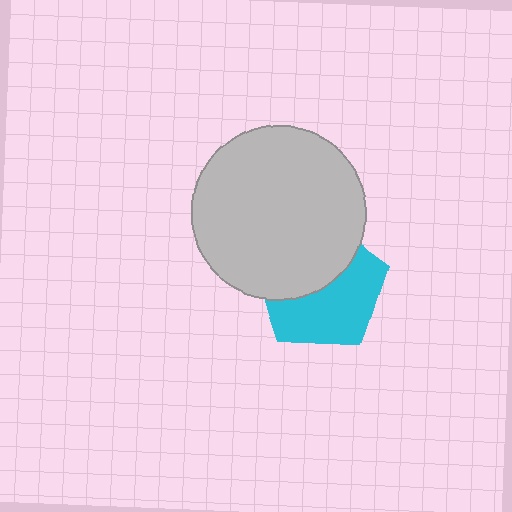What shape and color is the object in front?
The object in front is a light gray circle.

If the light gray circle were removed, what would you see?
You would see the complete cyan pentagon.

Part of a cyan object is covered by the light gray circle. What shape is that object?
It is a pentagon.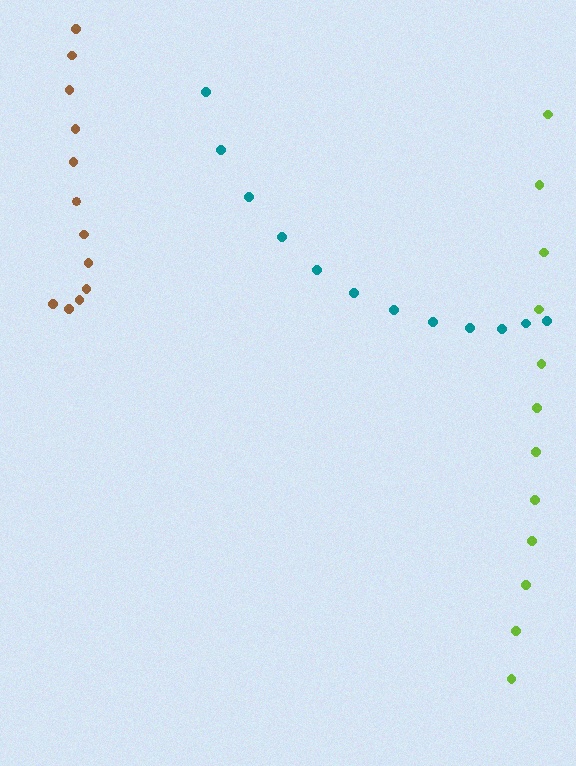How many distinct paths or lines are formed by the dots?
There are 3 distinct paths.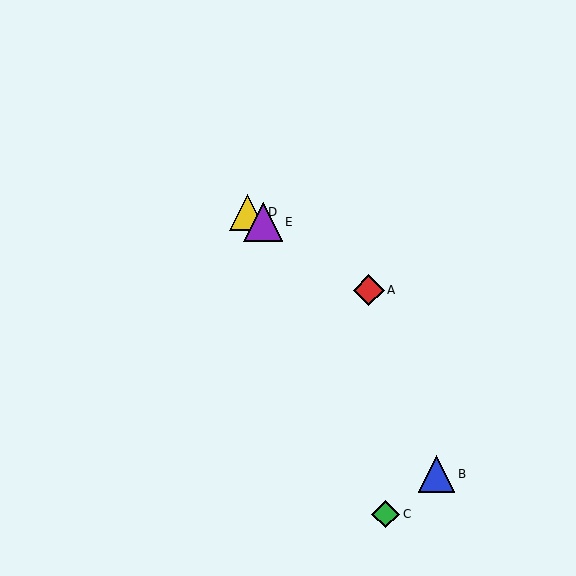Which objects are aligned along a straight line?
Objects A, D, E are aligned along a straight line.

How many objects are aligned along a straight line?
3 objects (A, D, E) are aligned along a straight line.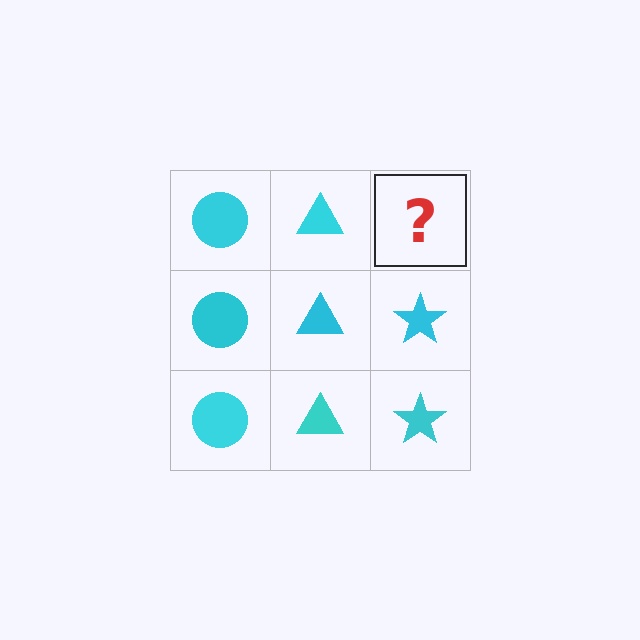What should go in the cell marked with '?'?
The missing cell should contain a cyan star.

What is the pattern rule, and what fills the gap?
The rule is that each column has a consistent shape. The gap should be filled with a cyan star.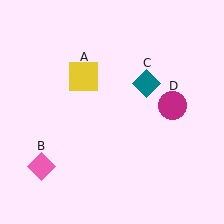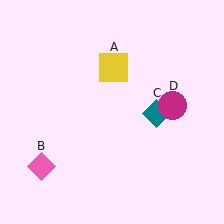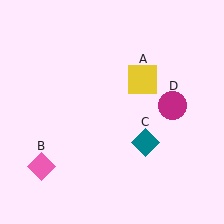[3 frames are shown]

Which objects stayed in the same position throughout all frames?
Pink diamond (object B) and magenta circle (object D) remained stationary.